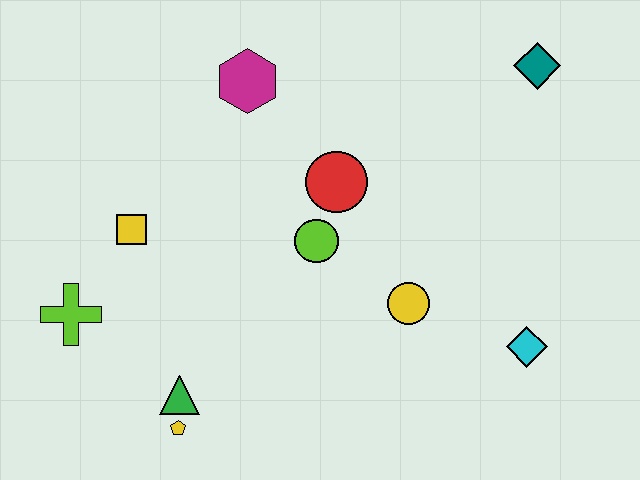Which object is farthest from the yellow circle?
The lime cross is farthest from the yellow circle.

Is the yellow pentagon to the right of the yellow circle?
No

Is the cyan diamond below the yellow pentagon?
No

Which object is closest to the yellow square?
The lime cross is closest to the yellow square.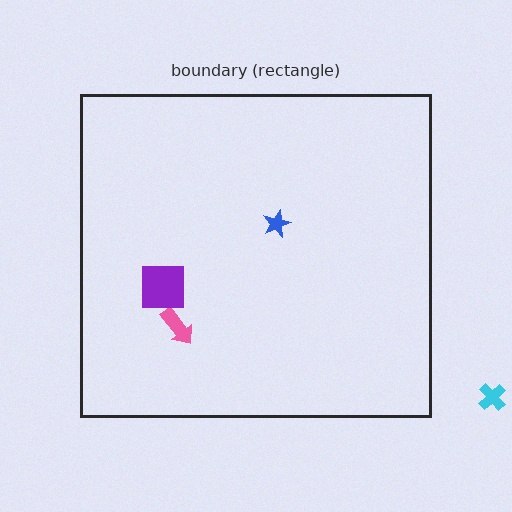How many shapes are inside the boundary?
3 inside, 1 outside.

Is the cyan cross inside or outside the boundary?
Outside.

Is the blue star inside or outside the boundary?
Inside.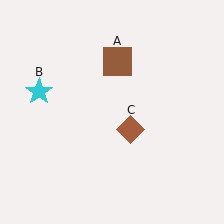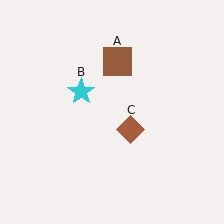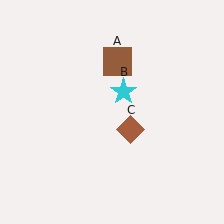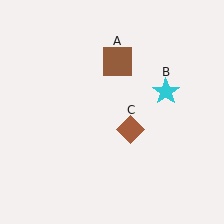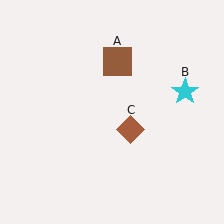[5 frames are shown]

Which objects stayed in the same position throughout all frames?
Brown square (object A) and brown diamond (object C) remained stationary.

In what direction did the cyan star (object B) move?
The cyan star (object B) moved right.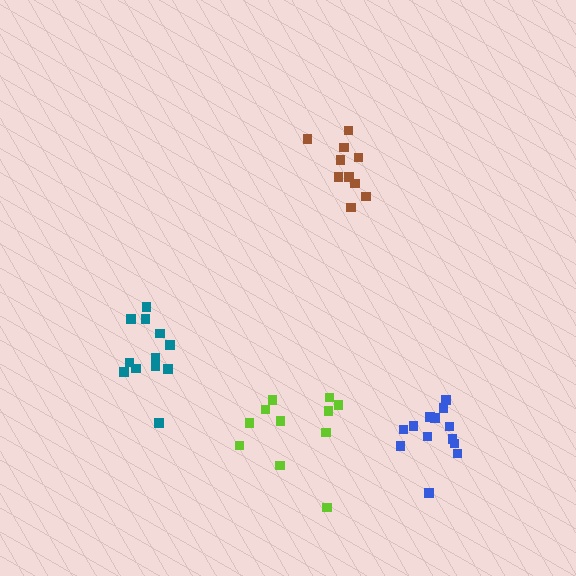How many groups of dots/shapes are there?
There are 4 groups.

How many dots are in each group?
Group 1: 12 dots, Group 2: 13 dots, Group 3: 10 dots, Group 4: 11 dots (46 total).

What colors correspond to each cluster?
The clusters are colored: teal, blue, brown, lime.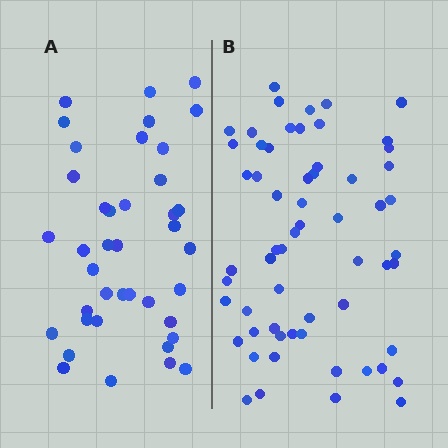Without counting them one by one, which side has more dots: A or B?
Region B (the right region) has more dots.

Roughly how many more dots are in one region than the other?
Region B has approximately 20 more dots than region A.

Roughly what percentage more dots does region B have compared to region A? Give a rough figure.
About 50% more.